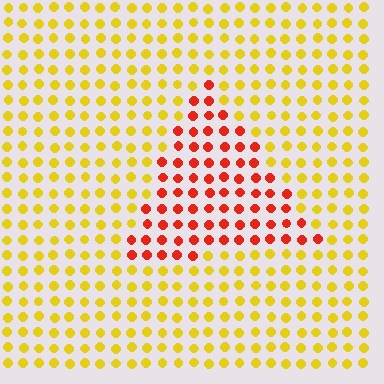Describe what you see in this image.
The image is filled with small yellow elements in a uniform arrangement. A triangle-shaped region is visible where the elements are tinted to a slightly different hue, forming a subtle color boundary.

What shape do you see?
I see a triangle.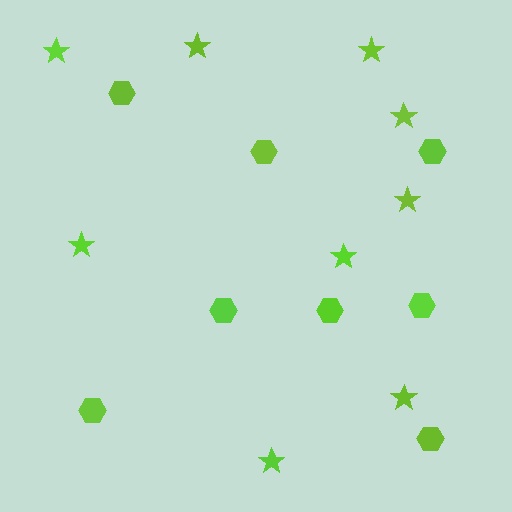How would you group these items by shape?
There are 2 groups: one group of stars (9) and one group of hexagons (8).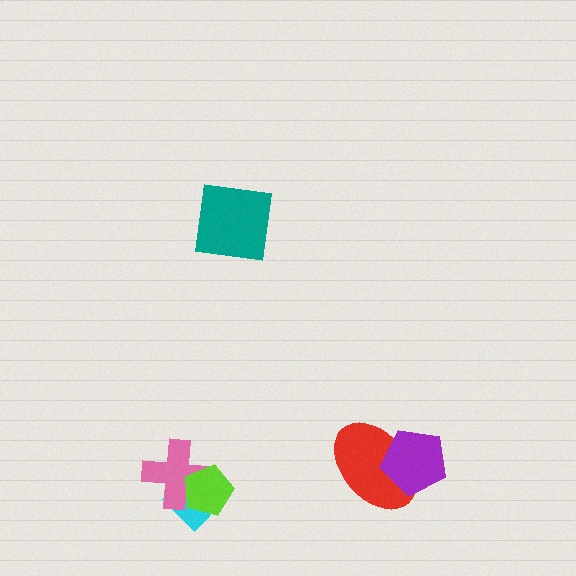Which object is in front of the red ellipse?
The purple pentagon is in front of the red ellipse.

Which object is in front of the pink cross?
The lime pentagon is in front of the pink cross.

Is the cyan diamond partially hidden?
Yes, it is partially covered by another shape.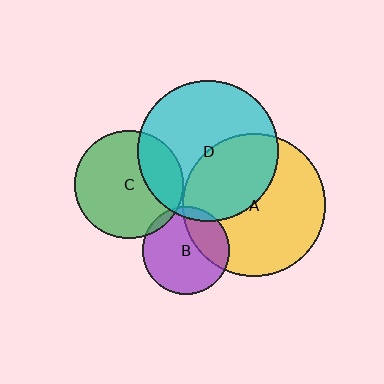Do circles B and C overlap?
Yes.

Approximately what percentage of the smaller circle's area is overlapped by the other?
Approximately 5%.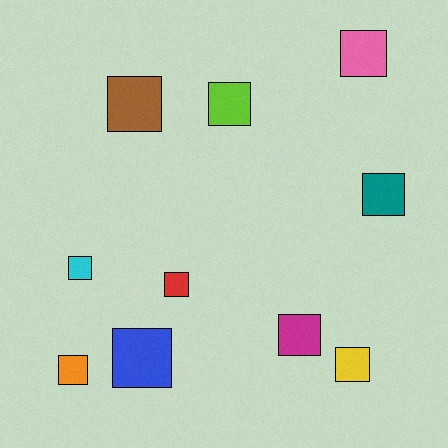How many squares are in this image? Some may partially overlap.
There are 10 squares.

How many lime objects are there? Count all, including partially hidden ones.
There is 1 lime object.